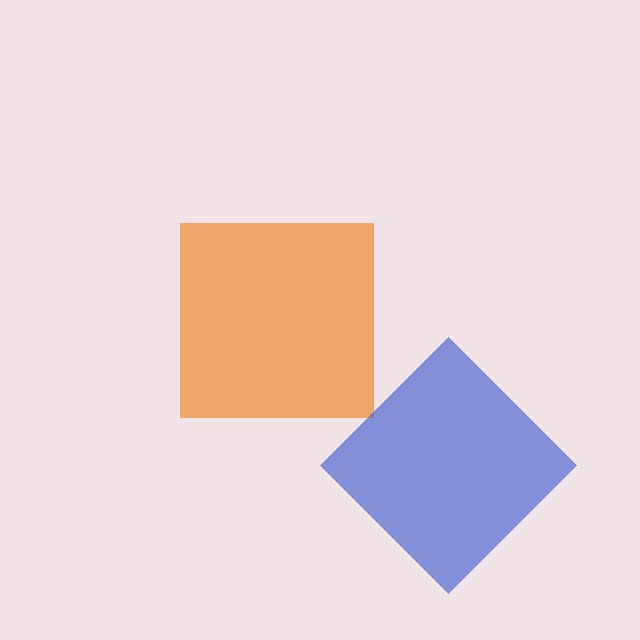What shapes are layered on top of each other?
The layered shapes are: an orange square, a blue diamond.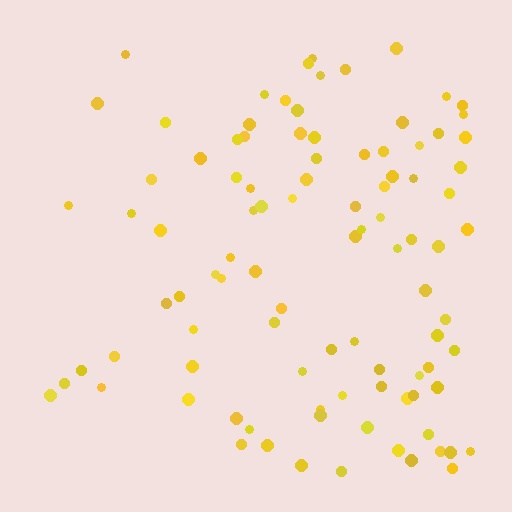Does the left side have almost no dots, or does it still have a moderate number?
Still a moderate number, just noticeably fewer than the right.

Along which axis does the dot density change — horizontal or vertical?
Horizontal.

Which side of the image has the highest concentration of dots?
The right.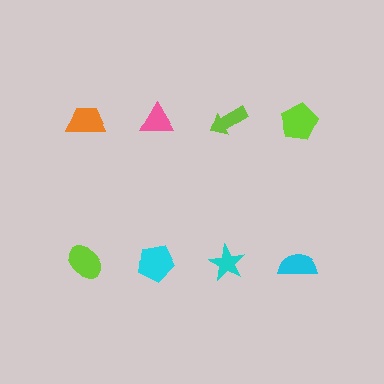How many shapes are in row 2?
4 shapes.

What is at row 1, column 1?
An orange trapezoid.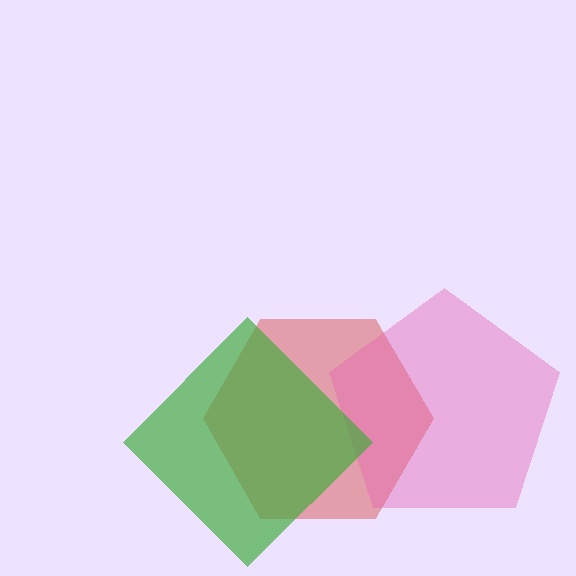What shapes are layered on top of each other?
The layered shapes are: a red hexagon, a pink pentagon, a green diamond.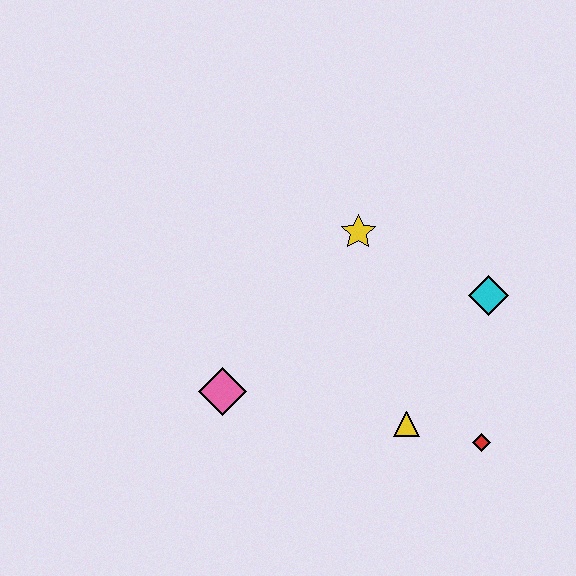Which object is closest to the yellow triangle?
The red diamond is closest to the yellow triangle.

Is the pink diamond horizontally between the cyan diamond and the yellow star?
No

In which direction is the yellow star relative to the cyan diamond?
The yellow star is to the left of the cyan diamond.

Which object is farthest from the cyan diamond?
The pink diamond is farthest from the cyan diamond.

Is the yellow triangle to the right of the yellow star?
Yes